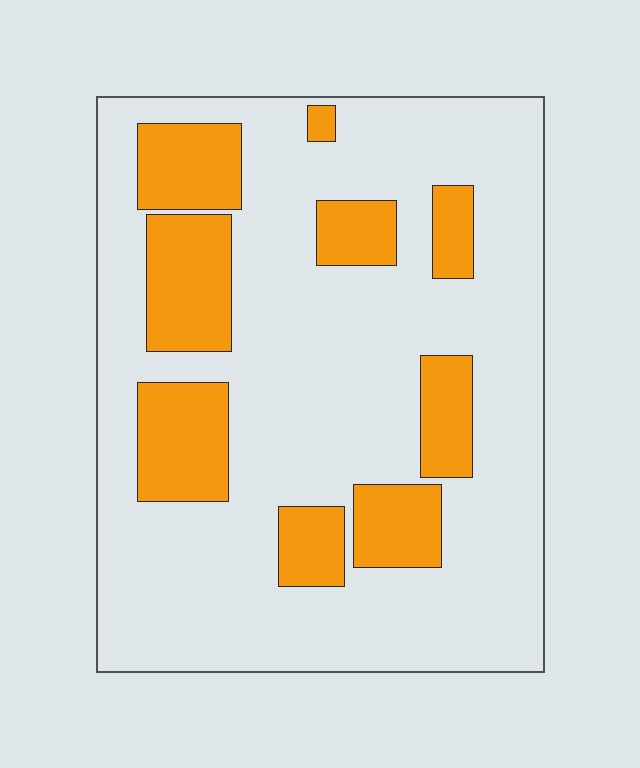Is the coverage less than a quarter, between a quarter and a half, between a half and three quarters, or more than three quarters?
Less than a quarter.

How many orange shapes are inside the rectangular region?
9.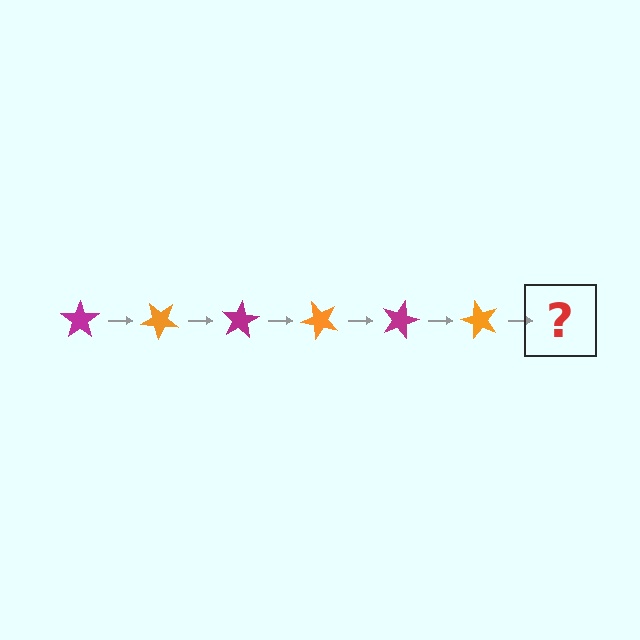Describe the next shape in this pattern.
It should be a magenta star, rotated 240 degrees from the start.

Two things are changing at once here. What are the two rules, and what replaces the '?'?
The two rules are that it rotates 40 degrees each step and the color cycles through magenta and orange. The '?' should be a magenta star, rotated 240 degrees from the start.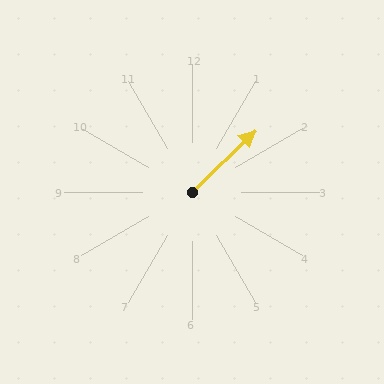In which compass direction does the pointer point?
Northeast.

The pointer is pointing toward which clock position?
Roughly 2 o'clock.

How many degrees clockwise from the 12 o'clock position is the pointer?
Approximately 46 degrees.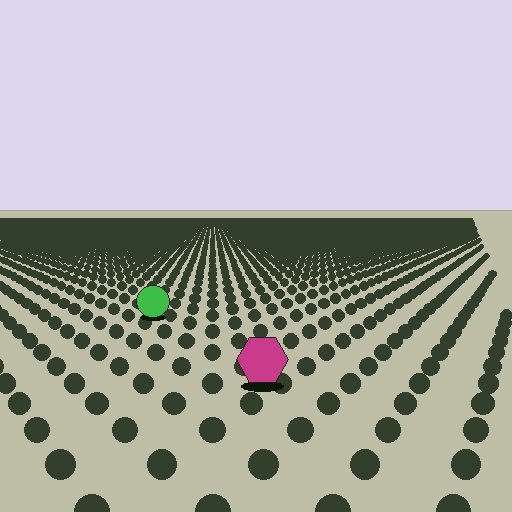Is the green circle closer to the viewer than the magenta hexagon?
No. The magenta hexagon is closer — you can tell from the texture gradient: the ground texture is coarser near it.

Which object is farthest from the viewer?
The green circle is farthest from the viewer. It appears smaller and the ground texture around it is denser.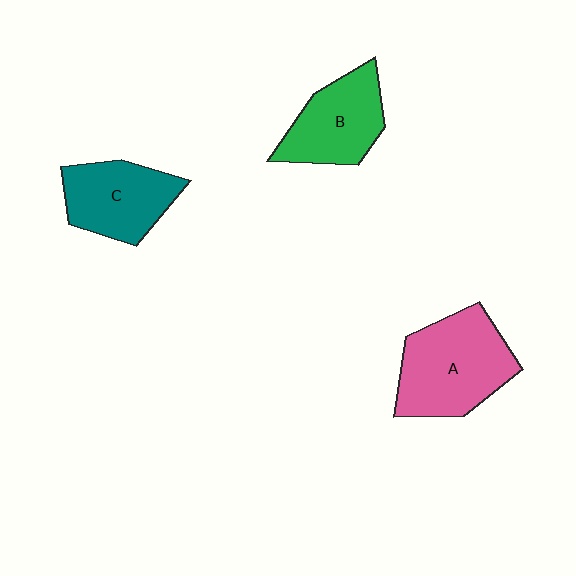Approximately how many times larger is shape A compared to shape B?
Approximately 1.3 times.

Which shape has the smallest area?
Shape B (green).